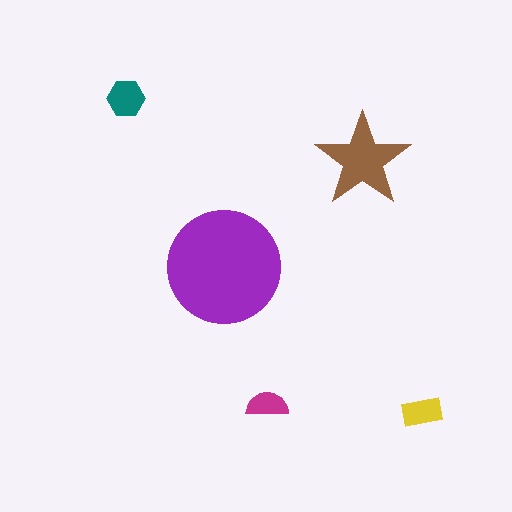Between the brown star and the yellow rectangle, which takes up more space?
The brown star.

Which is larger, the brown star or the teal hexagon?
The brown star.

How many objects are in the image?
There are 5 objects in the image.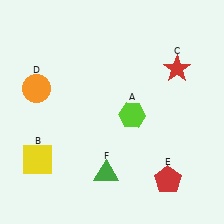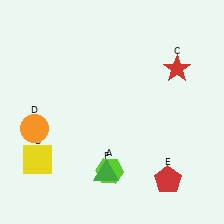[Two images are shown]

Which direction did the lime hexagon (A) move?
The lime hexagon (A) moved down.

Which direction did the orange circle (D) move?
The orange circle (D) moved down.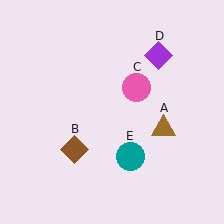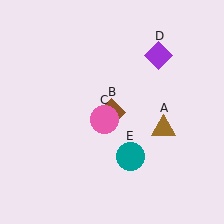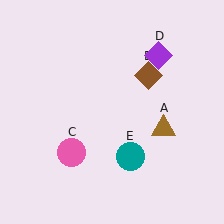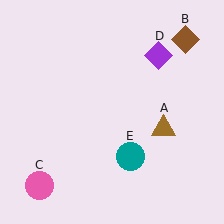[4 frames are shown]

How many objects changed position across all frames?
2 objects changed position: brown diamond (object B), pink circle (object C).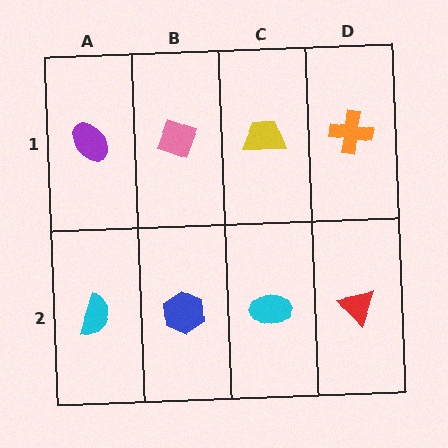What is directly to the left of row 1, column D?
A yellow trapezoid.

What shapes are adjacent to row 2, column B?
A pink diamond (row 1, column B), a cyan semicircle (row 2, column A), a cyan ellipse (row 2, column C).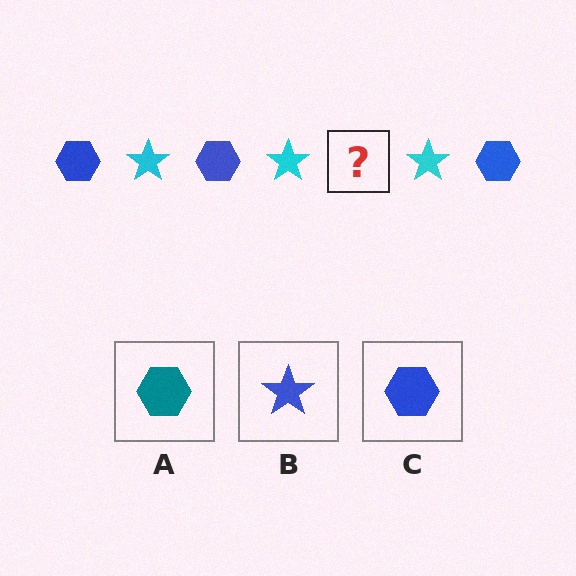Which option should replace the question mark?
Option C.